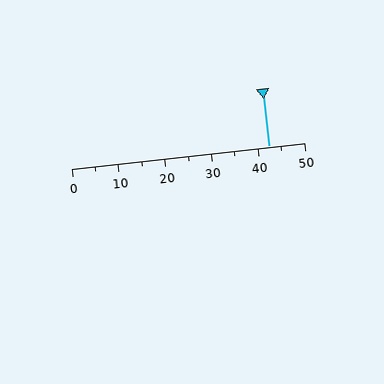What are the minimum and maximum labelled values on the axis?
The axis runs from 0 to 50.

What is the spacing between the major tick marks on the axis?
The major ticks are spaced 10 apart.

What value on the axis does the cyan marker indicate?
The marker indicates approximately 42.5.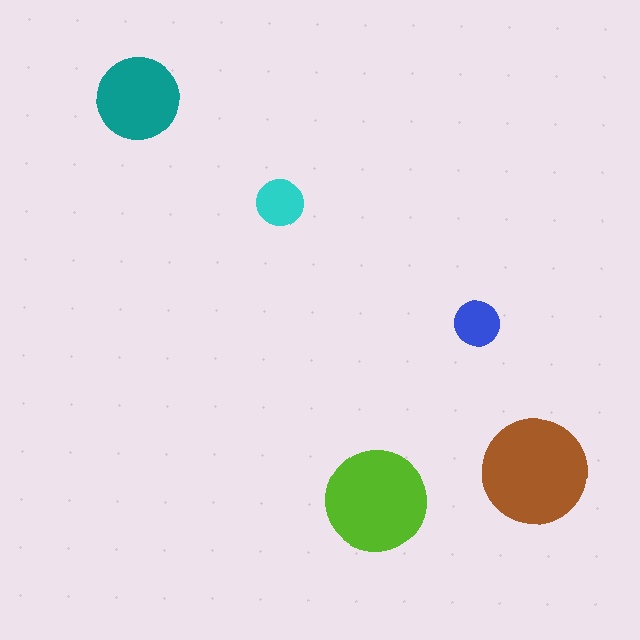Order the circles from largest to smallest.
the brown one, the lime one, the teal one, the cyan one, the blue one.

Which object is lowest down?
The lime circle is bottommost.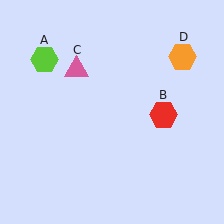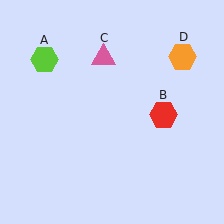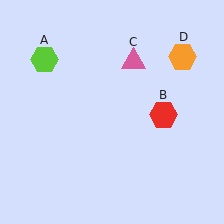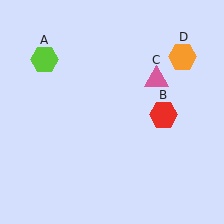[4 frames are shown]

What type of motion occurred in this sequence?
The pink triangle (object C) rotated clockwise around the center of the scene.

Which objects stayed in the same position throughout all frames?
Lime hexagon (object A) and red hexagon (object B) and orange hexagon (object D) remained stationary.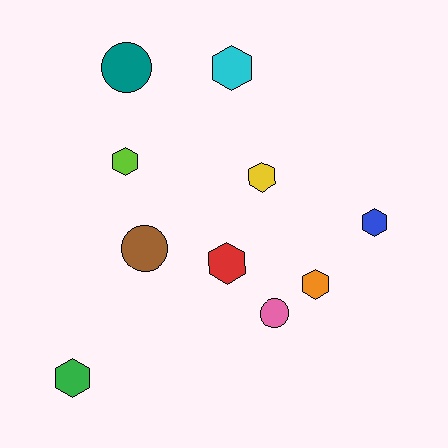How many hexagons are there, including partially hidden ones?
There are 7 hexagons.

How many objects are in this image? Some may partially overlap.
There are 10 objects.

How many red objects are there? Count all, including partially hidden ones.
There is 1 red object.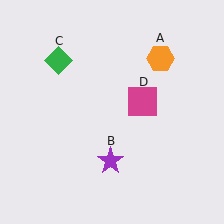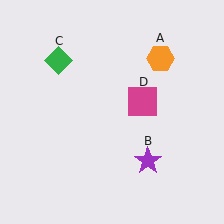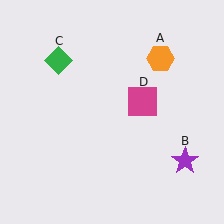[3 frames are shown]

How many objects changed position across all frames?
1 object changed position: purple star (object B).